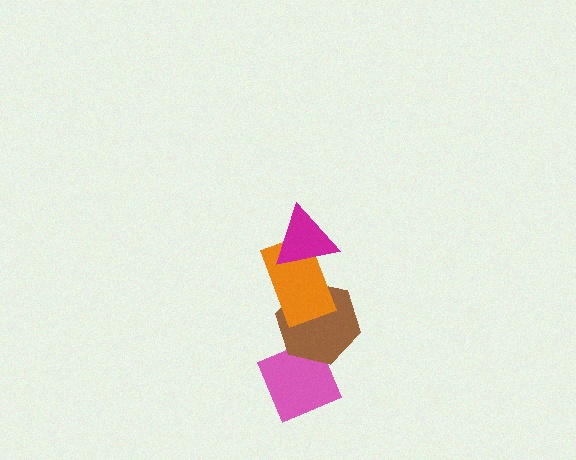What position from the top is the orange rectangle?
The orange rectangle is 2nd from the top.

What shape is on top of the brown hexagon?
The orange rectangle is on top of the brown hexagon.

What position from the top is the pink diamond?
The pink diamond is 4th from the top.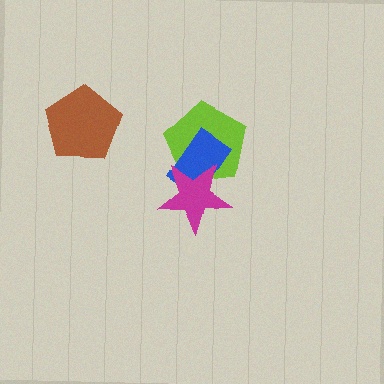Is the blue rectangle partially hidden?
Yes, it is partially covered by another shape.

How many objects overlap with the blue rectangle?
2 objects overlap with the blue rectangle.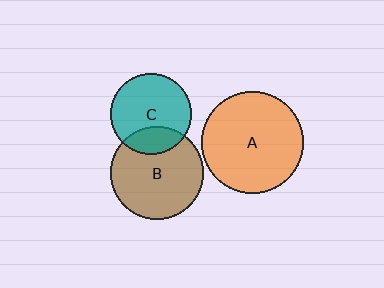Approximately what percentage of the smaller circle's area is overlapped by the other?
Approximately 25%.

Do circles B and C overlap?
Yes.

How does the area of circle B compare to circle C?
Approximately 1.3 times.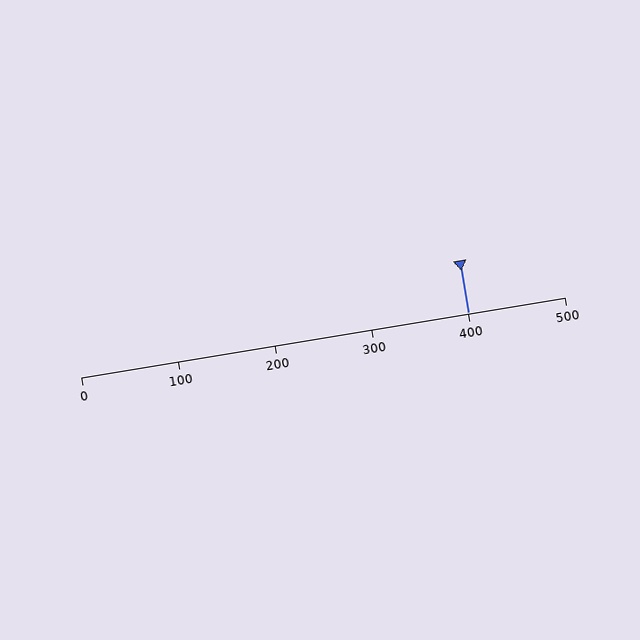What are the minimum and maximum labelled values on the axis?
The axis runs from 0 to 500.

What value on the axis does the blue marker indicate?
The marker indicates approximately 400.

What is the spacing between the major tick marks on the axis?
The major ticks are spaced 100 apart.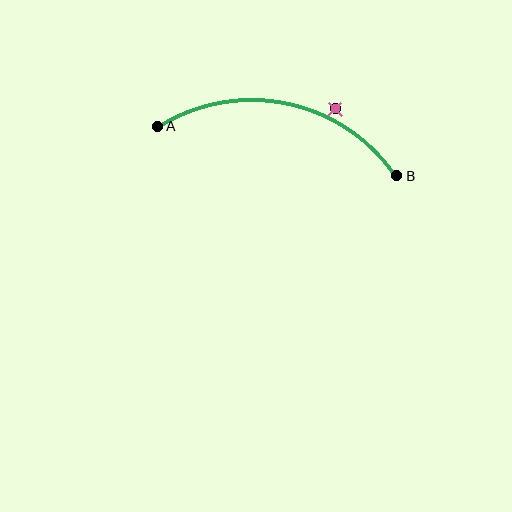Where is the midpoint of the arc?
The arc midpoint is the point on the curve farthest from the straight line joining A and B. It sits above that line.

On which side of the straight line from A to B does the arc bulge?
The arc bulges above the straight line connecting A and B.